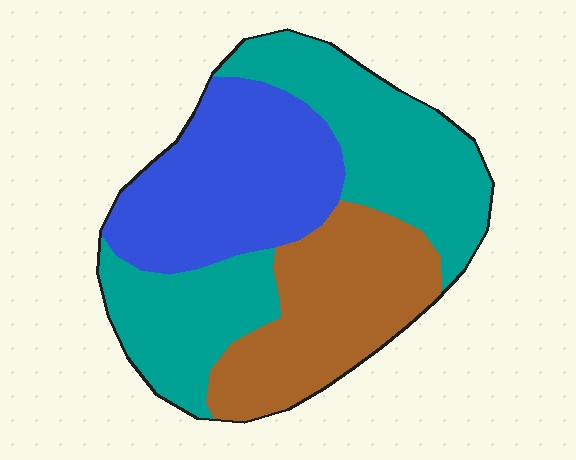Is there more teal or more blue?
Teal.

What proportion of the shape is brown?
Brown covers about 25% of the shape.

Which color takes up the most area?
Teal, at roughly 45%.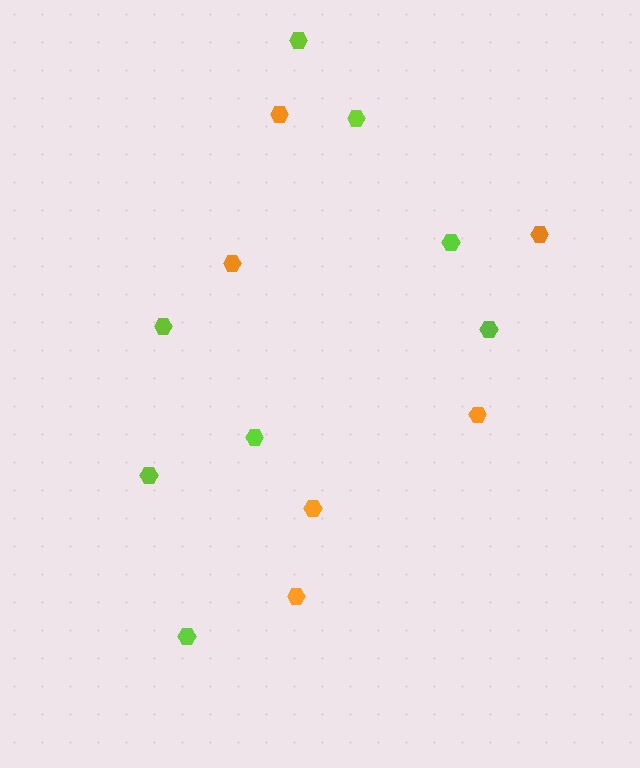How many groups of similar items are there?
There are 2 groups: one group of lime hexagons (8) and one group of orange hexagons (6).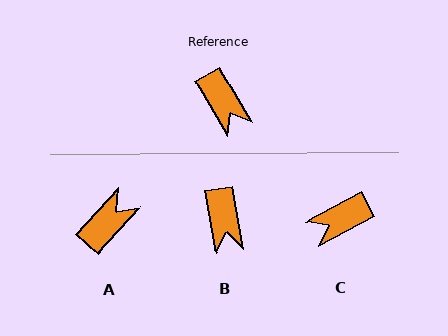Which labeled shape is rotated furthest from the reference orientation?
A, about 108 degrees away.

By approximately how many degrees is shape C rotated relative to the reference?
Approximately 91 degrees clockwise.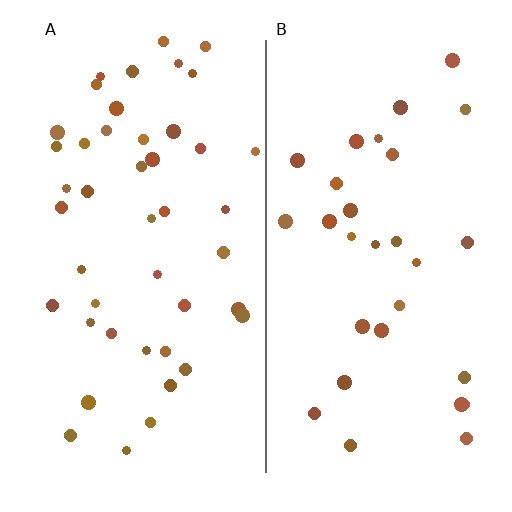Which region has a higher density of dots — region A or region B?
A (the left).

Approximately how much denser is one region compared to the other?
Approximately 1.5× — region A over region B.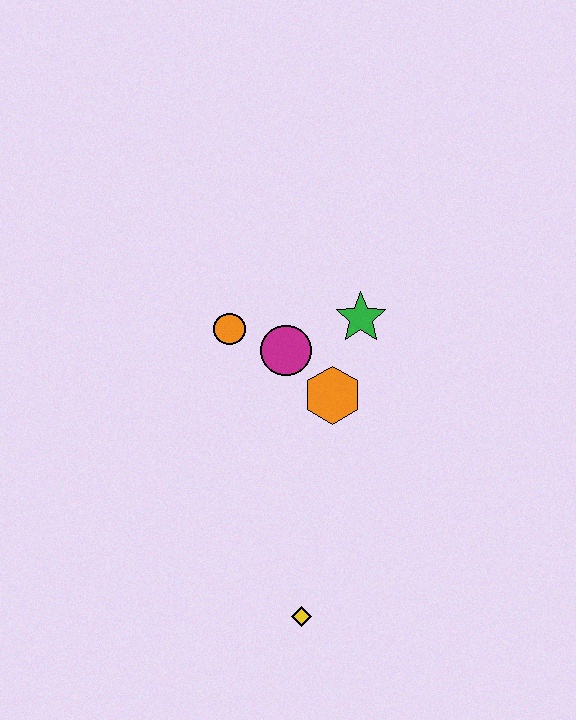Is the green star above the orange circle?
Yes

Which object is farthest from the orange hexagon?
The yellow diamond is farthest from the orange hexagon.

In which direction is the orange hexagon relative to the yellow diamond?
The orange hexagon is above the yellow diamond.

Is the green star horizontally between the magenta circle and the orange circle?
No